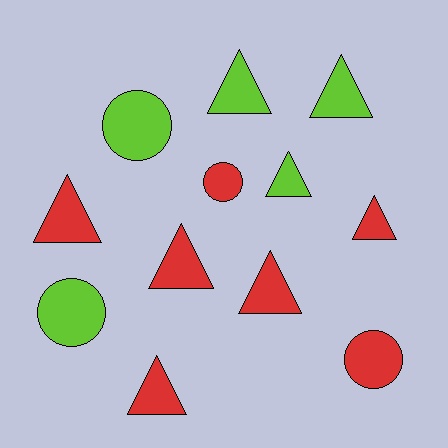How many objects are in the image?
There are 12 objects.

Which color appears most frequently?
Red, with 7 objects.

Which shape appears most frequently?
Triangle, with 8 objects.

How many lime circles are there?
There are 2 lime circles.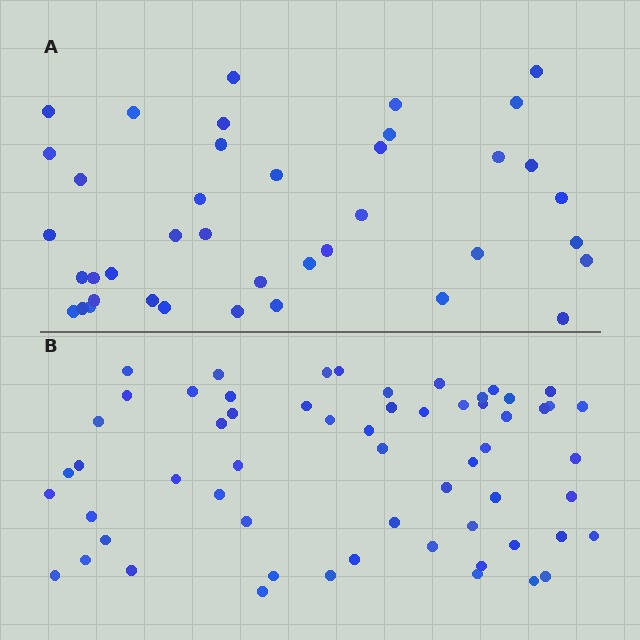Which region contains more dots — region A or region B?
Region B (the bottom region) has more dots.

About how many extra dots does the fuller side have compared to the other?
Region B has approximately 20 more dots than region A.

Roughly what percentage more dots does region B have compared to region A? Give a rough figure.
About 50% more.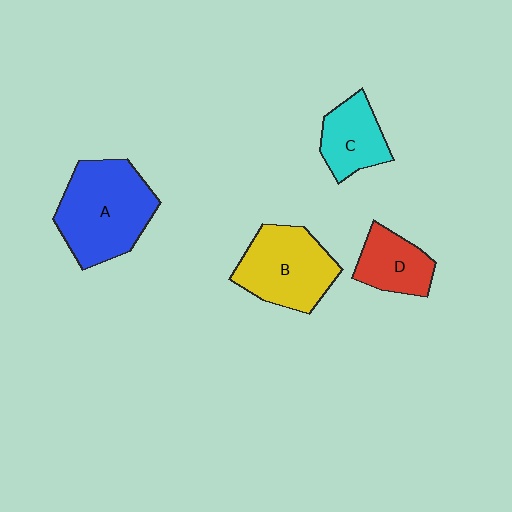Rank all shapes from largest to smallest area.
From largest to smallest: A (blue), B (yellow), C (cyan), D (red).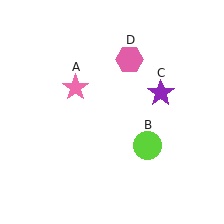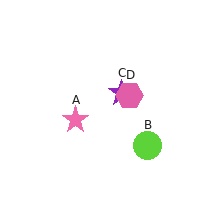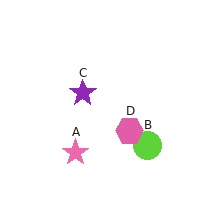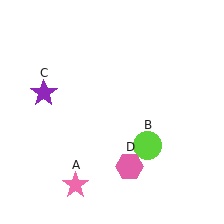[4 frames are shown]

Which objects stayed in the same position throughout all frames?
Lime circle (object B) remained stationary.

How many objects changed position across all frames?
3 objects changed position: pink star (object A), purple star (object C), pink hexagon (object D).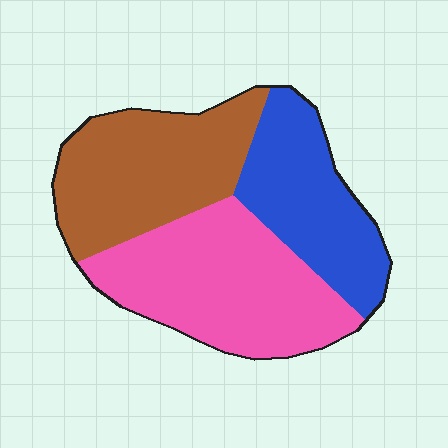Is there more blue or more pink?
Pink.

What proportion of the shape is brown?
Brown takes up between a third and a half of the shape.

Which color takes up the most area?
Pink, at roughly 40%.